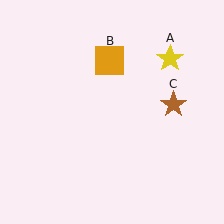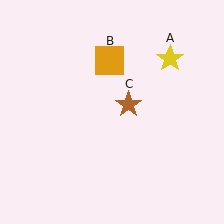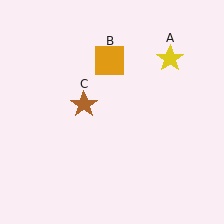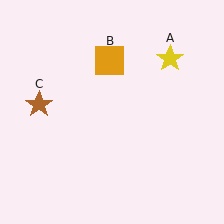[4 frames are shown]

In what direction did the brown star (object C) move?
The brown star (object C) moved left.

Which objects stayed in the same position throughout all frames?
Yellow star (object A) and orange square (object B) remained stationary.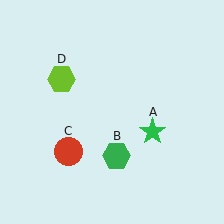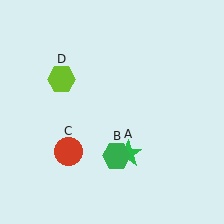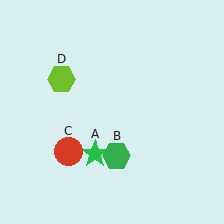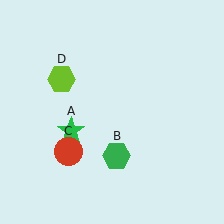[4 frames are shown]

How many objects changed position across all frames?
1 object changed position: green star (object A).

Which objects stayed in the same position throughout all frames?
Green hexagon (object B) and red circle (object C) and lime hexagon (object D) remained stationary.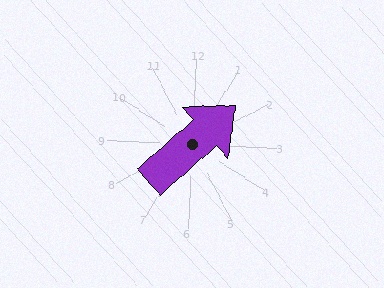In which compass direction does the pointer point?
Northeast.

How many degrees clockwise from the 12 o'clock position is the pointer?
Approximately 46 degrees.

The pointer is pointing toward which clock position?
Roughly 2 o'clock.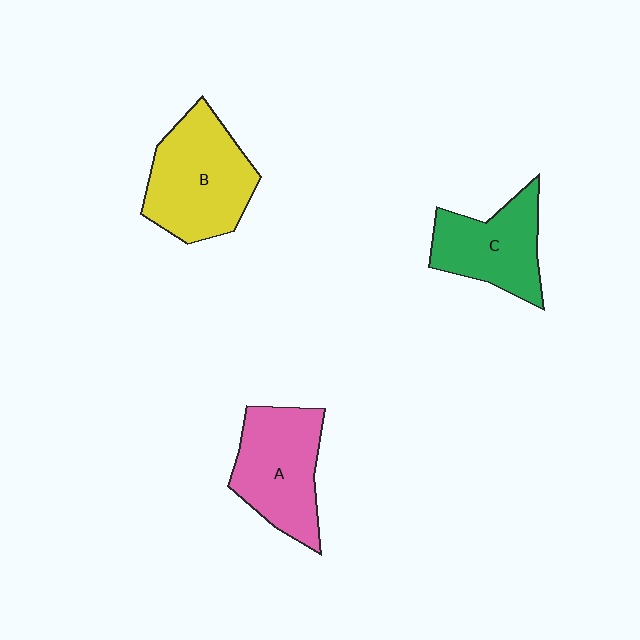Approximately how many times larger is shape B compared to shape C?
Approximately 1.3 times.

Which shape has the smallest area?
Shape C (green).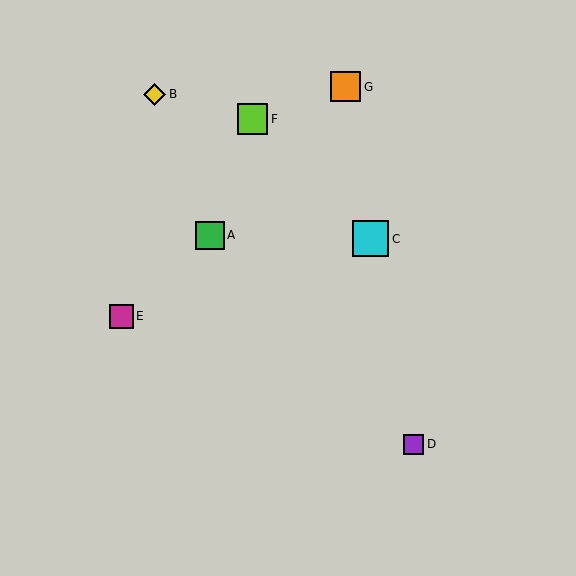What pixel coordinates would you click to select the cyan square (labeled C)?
Click at (371, 239) to select the cyan square C.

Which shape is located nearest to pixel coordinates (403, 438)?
The purple square (labeled D) at (414, 444) is nearest to that location.